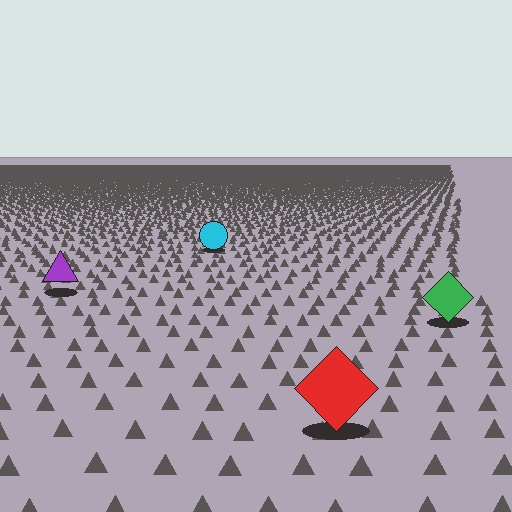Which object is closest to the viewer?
The red diamond is closest. The texture marks near it are larger and more spread out.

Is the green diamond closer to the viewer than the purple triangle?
Yes. The green diamond is closer — you can tell from the texture gradient: the ground texture is coarser near it.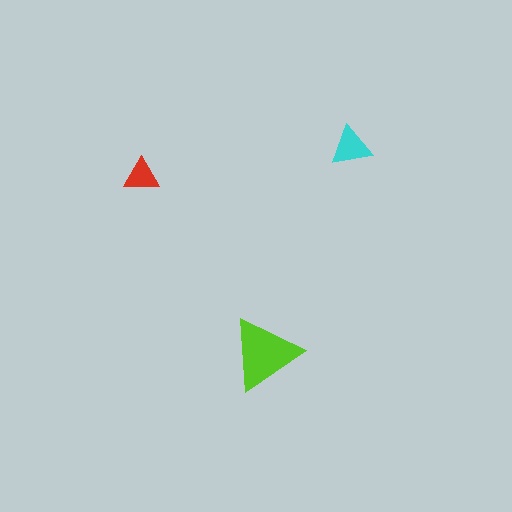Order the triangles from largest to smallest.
the lime one, the cyan one, the red one.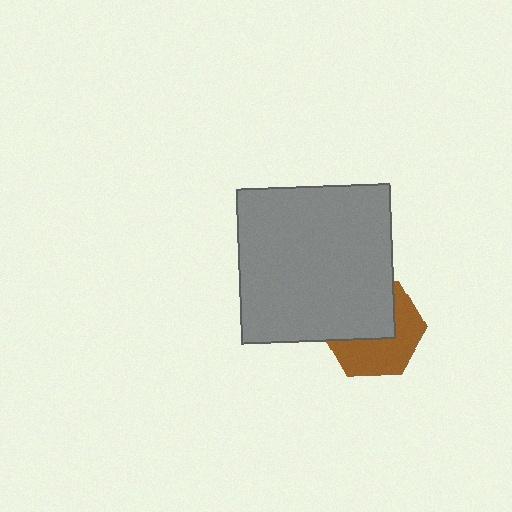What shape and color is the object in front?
The object in front is a gray square.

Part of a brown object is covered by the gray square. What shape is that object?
It is a hexagon.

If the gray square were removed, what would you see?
You would see the complete brown hexagon.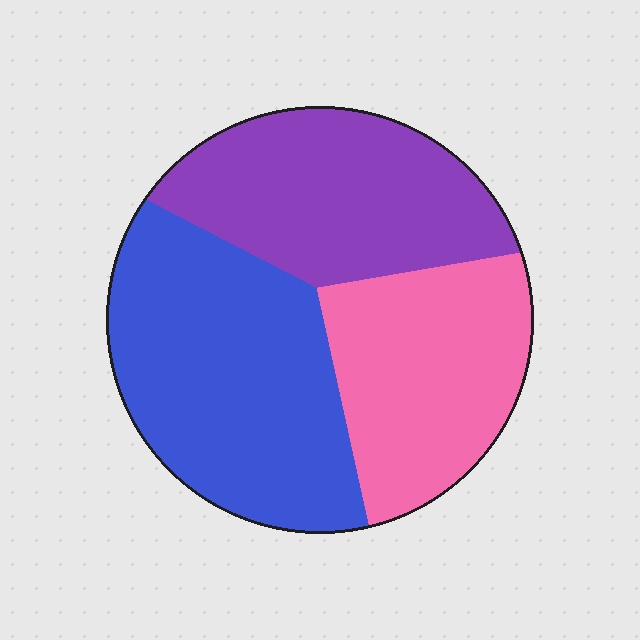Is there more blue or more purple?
Blue.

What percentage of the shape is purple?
Purple takes up about one third (1/3) of the shape.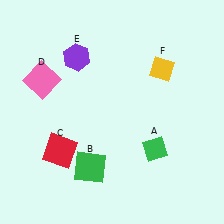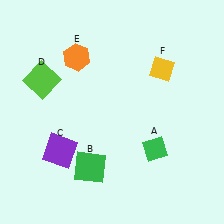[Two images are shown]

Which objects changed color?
C changed from red to purple. D changed from pink to lime. E changed from purple to orange.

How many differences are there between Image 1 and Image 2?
There are 3 differences between the two images.